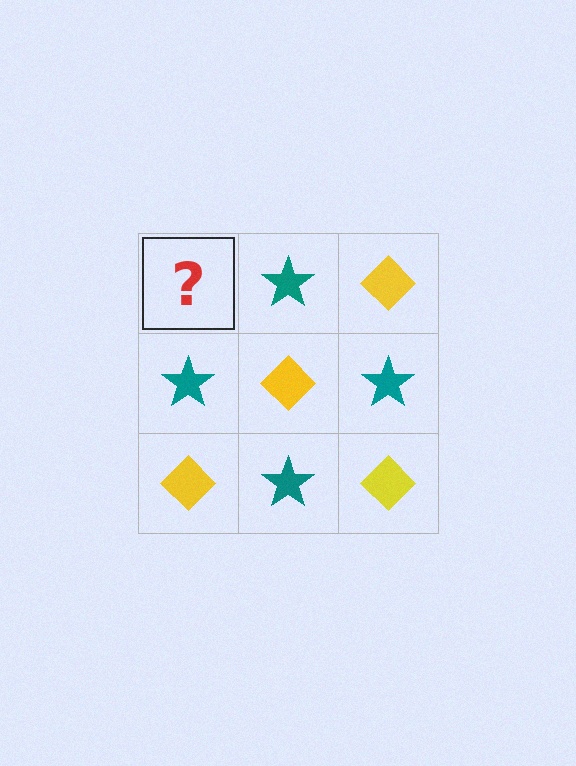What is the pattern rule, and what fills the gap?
The rule is that it alternates yellow diamond and teal star in a checkerboard pattern. The gap should be filled with a yellow diamond.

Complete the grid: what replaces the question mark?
The question mark should be replaced with a yellow diamond.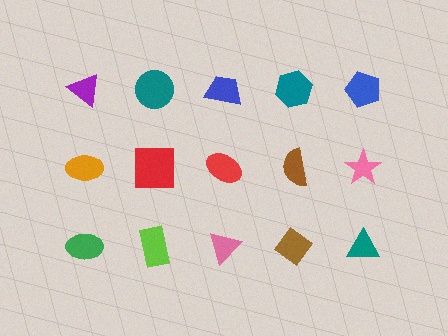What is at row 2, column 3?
A red ellipse.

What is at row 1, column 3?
A blue trapezoid.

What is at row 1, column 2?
A teal circle.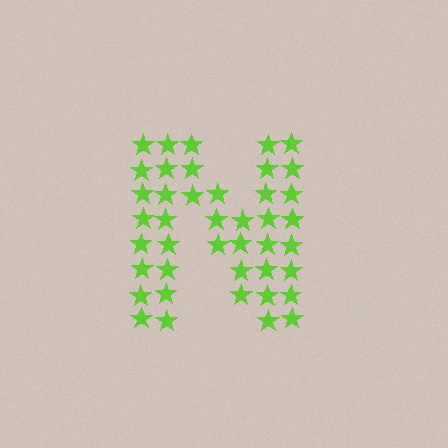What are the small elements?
The small elements are stars.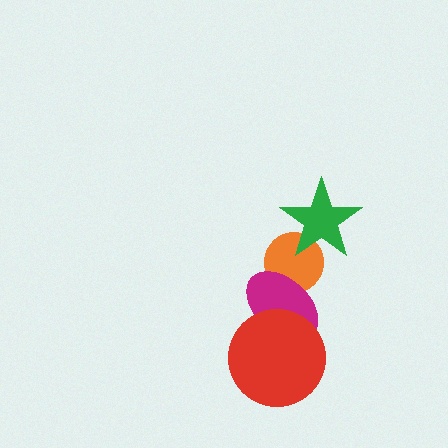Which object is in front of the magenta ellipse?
The red circle is in front of the magenta ellipse.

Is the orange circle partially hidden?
Yes, it is partially covered by another shape.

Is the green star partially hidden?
No, no other shape covers it.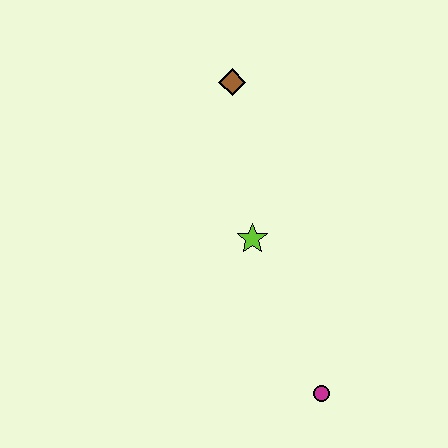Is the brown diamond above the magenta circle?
Yes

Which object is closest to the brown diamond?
The lime star is closest to the brown diamond.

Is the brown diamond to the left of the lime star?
Yes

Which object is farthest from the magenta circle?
The brown diamond is farthest from the magenta circle.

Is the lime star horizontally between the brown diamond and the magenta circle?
Yes